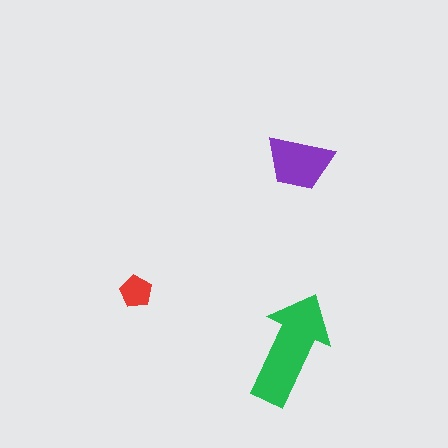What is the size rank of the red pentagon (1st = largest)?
3rd.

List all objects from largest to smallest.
The green arrow, the purple trapezoid, the red pentagon.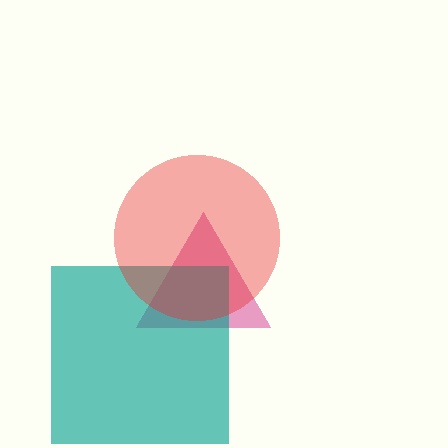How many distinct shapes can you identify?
There are 3 distinct shapes: a magenta triangle, a teal square, a red circle.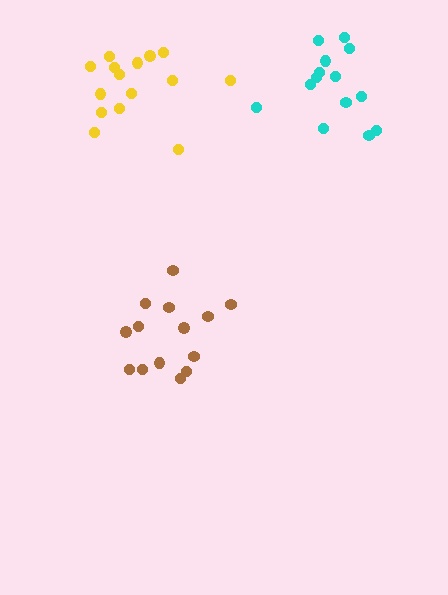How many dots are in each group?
Group 1: 14 dots, Group 2: 14 dots, Group 3: 15 dots (43 total).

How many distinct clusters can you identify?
There are 3 distinct clusters.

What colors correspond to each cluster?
The clusters are colored: brown, cyan, yellow.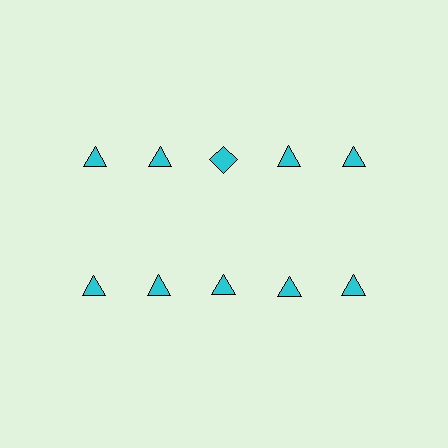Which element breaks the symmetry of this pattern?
The cyan diamond in the top row, center column breaks the symmetry. All other shapes are cyan triangles.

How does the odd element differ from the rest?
It has a different shape: diamond instead of triangle.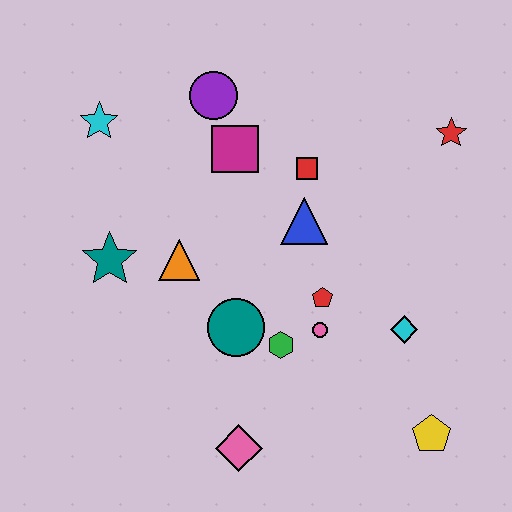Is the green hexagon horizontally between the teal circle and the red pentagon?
Yes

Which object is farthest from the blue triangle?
The yellow pentagon is farthest from the blue triangle.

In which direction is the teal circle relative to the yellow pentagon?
The teal circle is to the left of the yellow pentagon.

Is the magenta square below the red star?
Yes